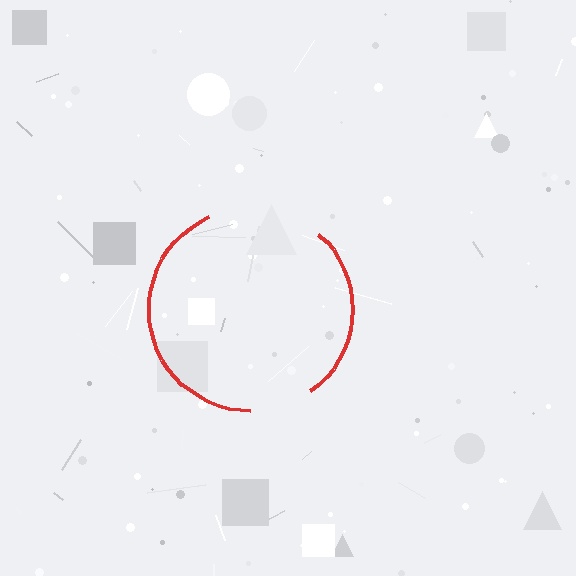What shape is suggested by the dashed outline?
The dashed outline suggests a circle.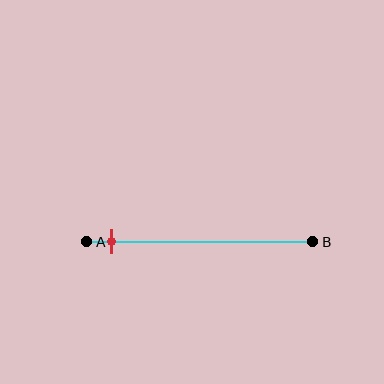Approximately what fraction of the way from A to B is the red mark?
The red mark is approximately 10% of the way from A to B.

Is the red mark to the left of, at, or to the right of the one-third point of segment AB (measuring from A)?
The red mark is to the left of the one-third point of segment AB.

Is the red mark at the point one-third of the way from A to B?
No, the mark is at about 10% from A, not at the 33% one-third point.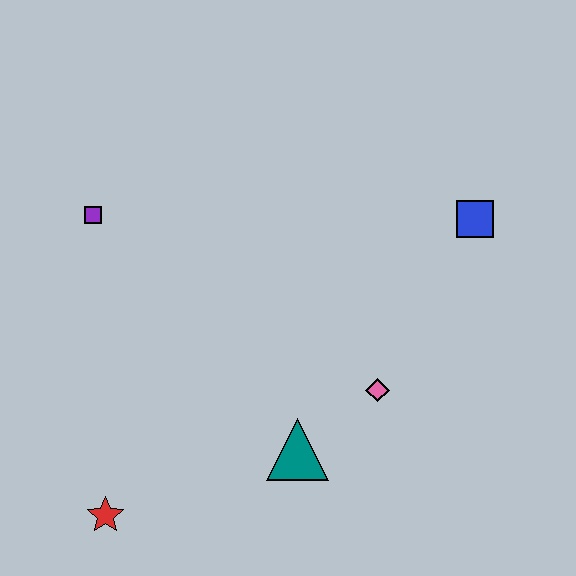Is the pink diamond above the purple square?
No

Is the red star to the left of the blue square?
Yes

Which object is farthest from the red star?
The blue square is farthest from the red star.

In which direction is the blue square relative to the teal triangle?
The blue square is above the teal triangle.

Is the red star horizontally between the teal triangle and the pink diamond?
No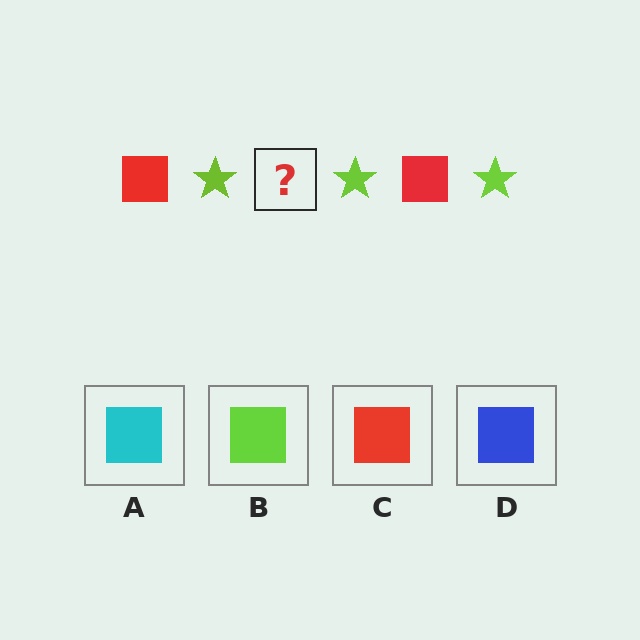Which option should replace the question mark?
Option C.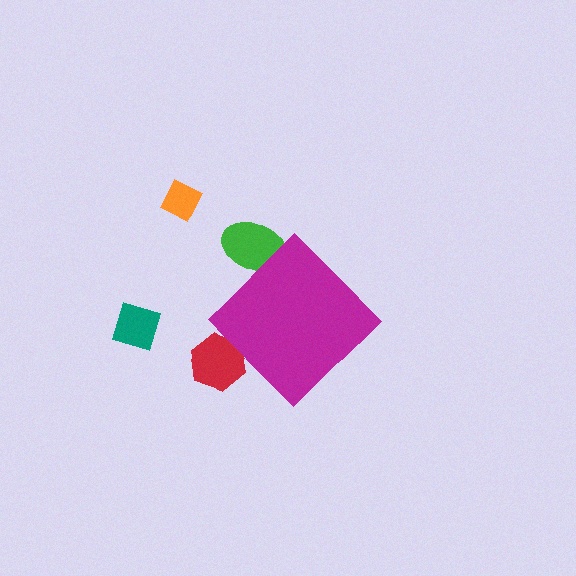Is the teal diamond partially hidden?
No, the teal diamond is fully visible.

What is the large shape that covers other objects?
A magenta diamond.